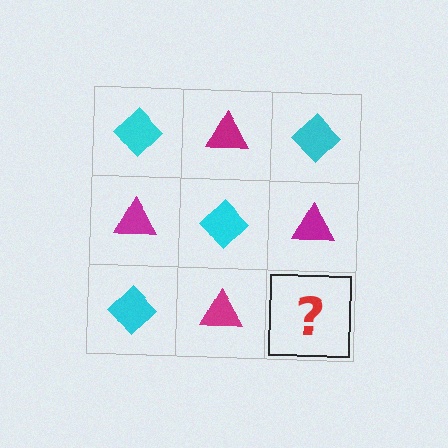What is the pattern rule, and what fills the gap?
The rule is that it alternates cyan diamond and magenta triangle in a checkerboard pattern. The gap should be filled with a cyan diamond.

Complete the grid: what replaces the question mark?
The question mark should be replaced with a cyan diamond.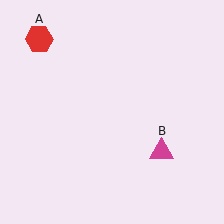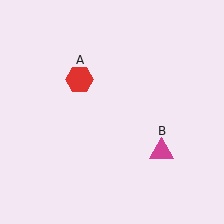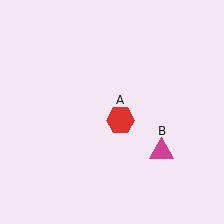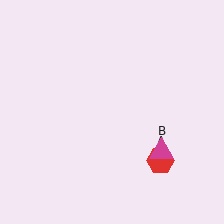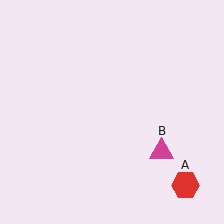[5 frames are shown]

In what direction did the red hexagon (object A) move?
The red hexagon (object A) moved down and to the right.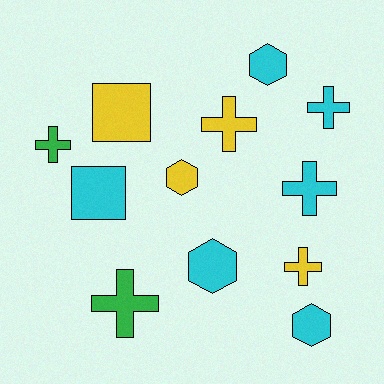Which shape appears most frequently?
Cross, with 6 objects.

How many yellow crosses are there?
There are 2 yellow crosses.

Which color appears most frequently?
Cyan, with 6 objects.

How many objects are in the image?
There are 12 objects.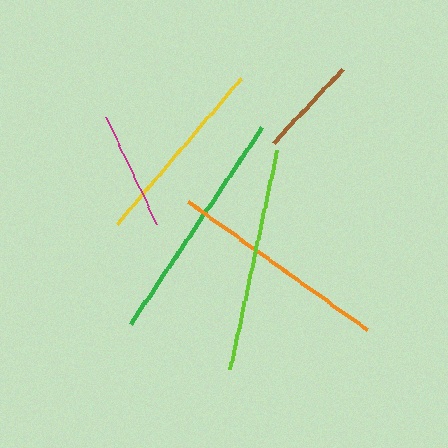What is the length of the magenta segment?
The magenta segment is approximately 118 pixels long.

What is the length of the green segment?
The green segment is approximately 237 pixels long.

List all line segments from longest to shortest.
From longest to shortest: green, lime, orange, yellow, magenta, brown.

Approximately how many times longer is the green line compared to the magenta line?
The green line is approximately 2.0 times the length of the magenta line.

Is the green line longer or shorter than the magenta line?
The green line is longer than the magenta line.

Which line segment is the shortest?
The brown line is the shortest at approximately 101 pixels.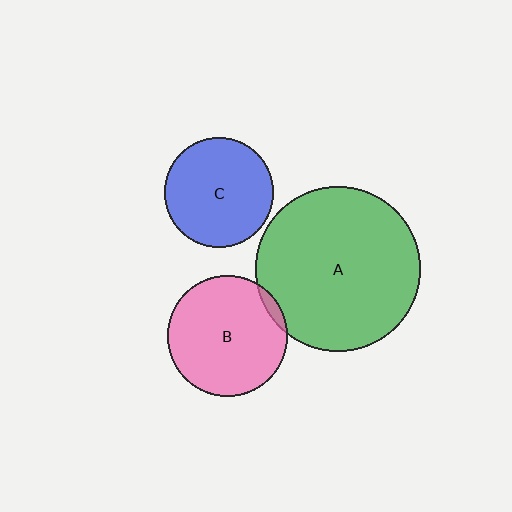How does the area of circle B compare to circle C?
Approximately 1.2 times.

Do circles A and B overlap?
Yes.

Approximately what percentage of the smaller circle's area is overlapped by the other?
Approximately 5%.